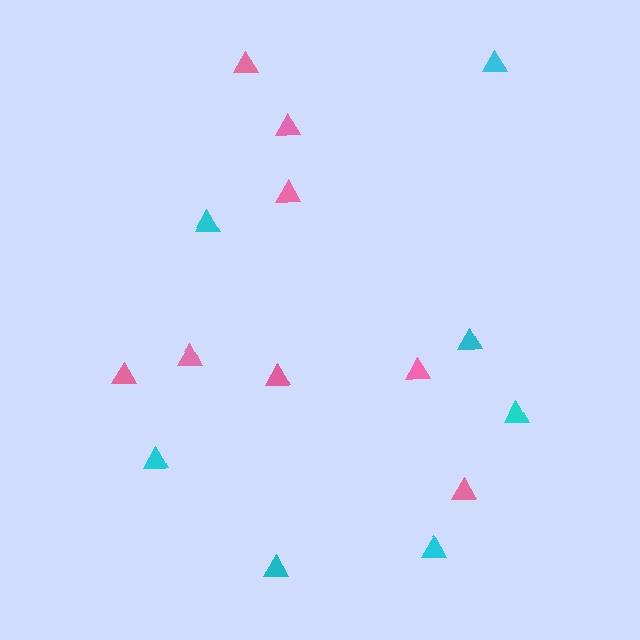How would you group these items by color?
There are 2 groups: one group of cyan triangles (7) and one group of pink triangles (8).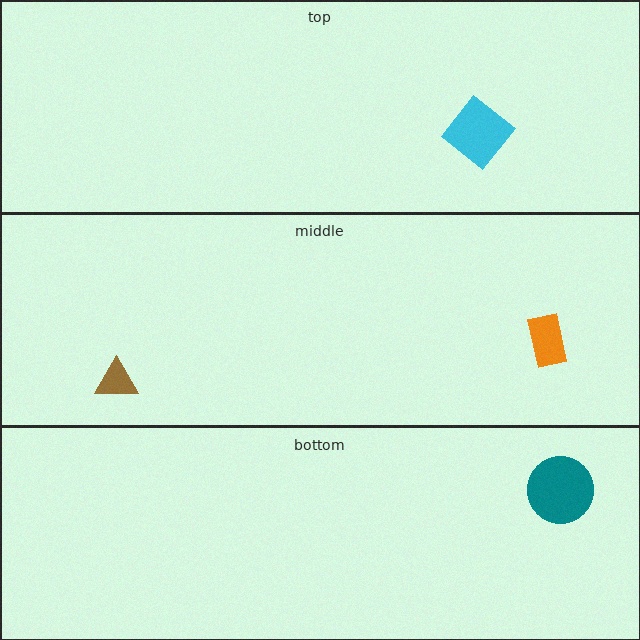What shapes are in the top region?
The cyan diamond.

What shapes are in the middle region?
The orange rectangle, the brown triangle.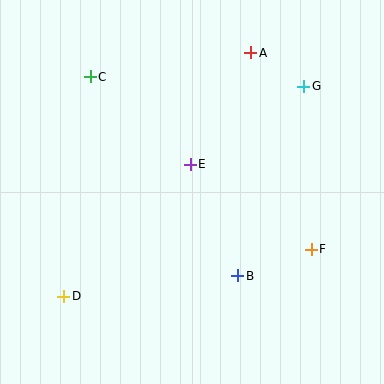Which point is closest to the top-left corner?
Point C is closest to the top-left corner.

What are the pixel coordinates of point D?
Point D is at (64, 296).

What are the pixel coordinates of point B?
Point B is at (237, 276).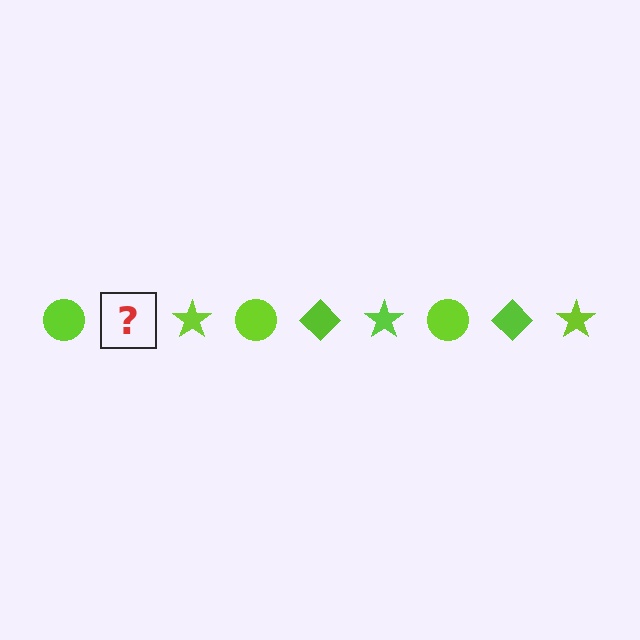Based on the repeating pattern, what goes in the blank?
The blank should be a lime diamond.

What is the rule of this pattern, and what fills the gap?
The rule is that the pattern cycles through circle, diamond, star shapes in lime. The gap should be filled with a lime diamond.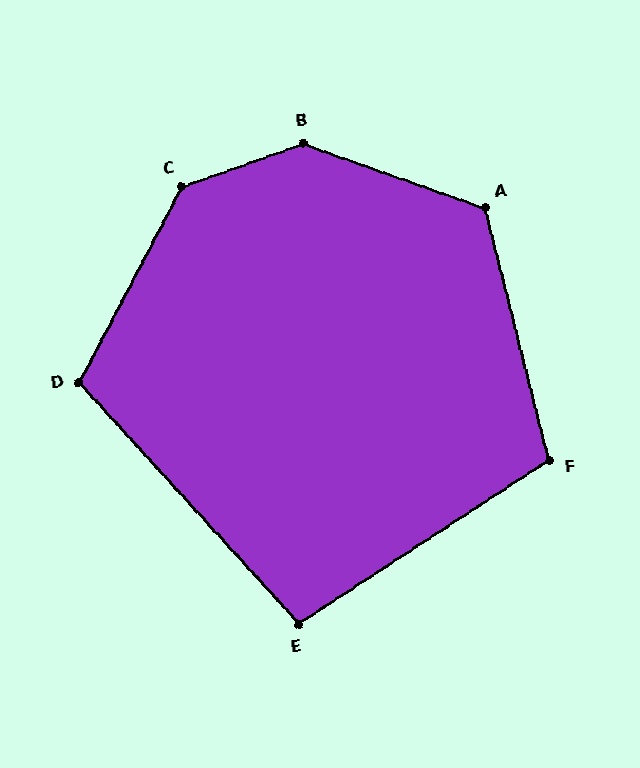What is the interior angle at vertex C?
Approximately 137 degrees (obtuse).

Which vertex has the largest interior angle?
B, at approximately 141 degrees.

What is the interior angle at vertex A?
Approximately 124 degrees (obtuse).